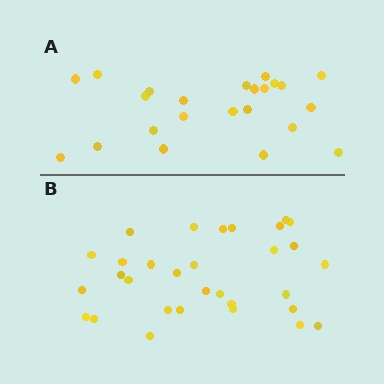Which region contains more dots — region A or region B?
Region B (the bottom region) has more dots.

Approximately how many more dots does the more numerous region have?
Region B has roughly 8 or so more dots than region A.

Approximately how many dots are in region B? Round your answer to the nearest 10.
About 30 dots. (The exact count is 31, which rounds to 30.)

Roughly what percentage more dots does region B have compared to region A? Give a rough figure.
About 35% more.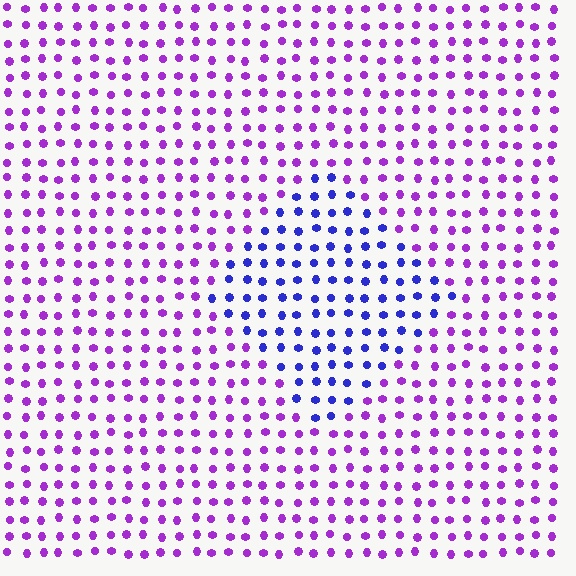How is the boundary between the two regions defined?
The boundary is defined purely by a slight shift in hue (about 45 degrees). Spacing, size, and orientation are identical on both sides.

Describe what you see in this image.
The image is filled with small purple elements in a uniform arrangement. A diamond-shaped region is visible where the elements are tinted to a slightly different hue, forming a subtle color boundary.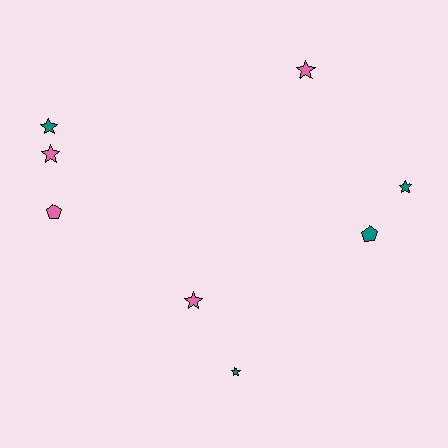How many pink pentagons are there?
There is 1 pink pentagon.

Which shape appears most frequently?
Star, with 6 objects.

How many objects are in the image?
There are 8 objects.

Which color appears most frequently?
Pink, with 4 objects.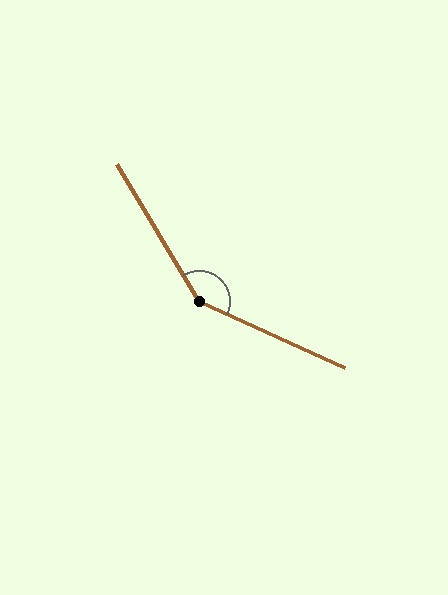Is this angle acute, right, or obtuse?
It is obtuse.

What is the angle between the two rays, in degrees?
Approximately 146 degrees.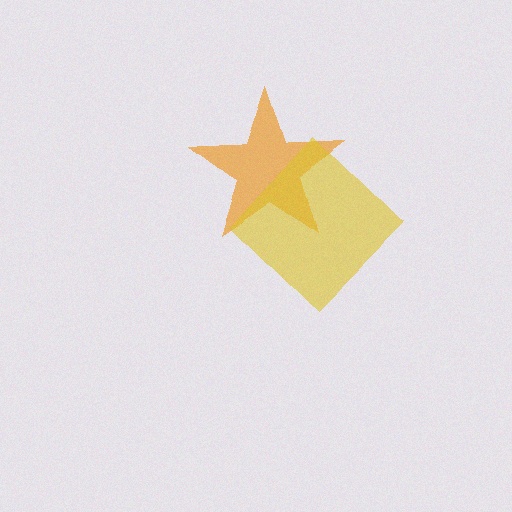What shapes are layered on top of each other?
The layered shapes are: an orange star, a yellow diamond.